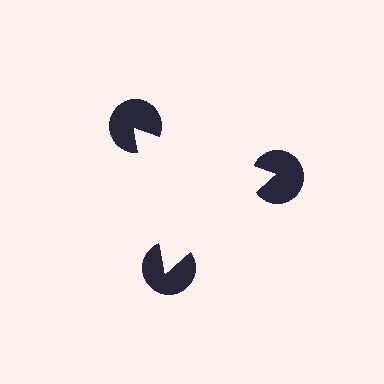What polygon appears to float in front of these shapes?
An illusory triangle — its edges are inferred from the aligned wedge cuts in the pac-man discs, not physically drawn.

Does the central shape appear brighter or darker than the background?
It typically appears slightly brighter than the background, even though no actual brightness change is drawn.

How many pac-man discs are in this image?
There are 3 — one at each vertex of the illusory triangle.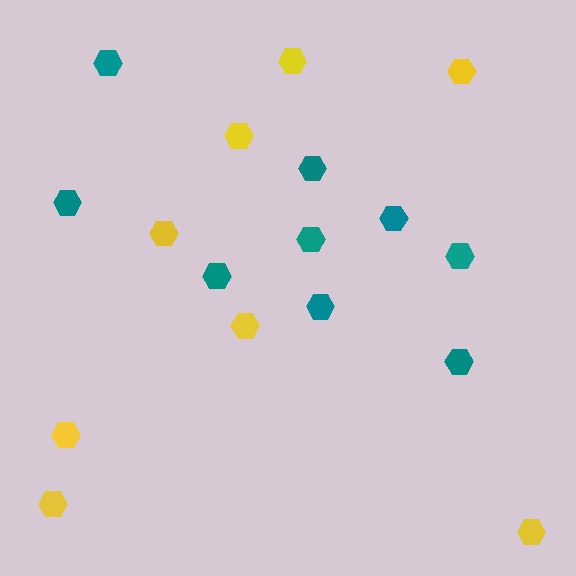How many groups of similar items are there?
There are 2 groups: one group of yellow hexagons (8) and one group of teal hexagons (9).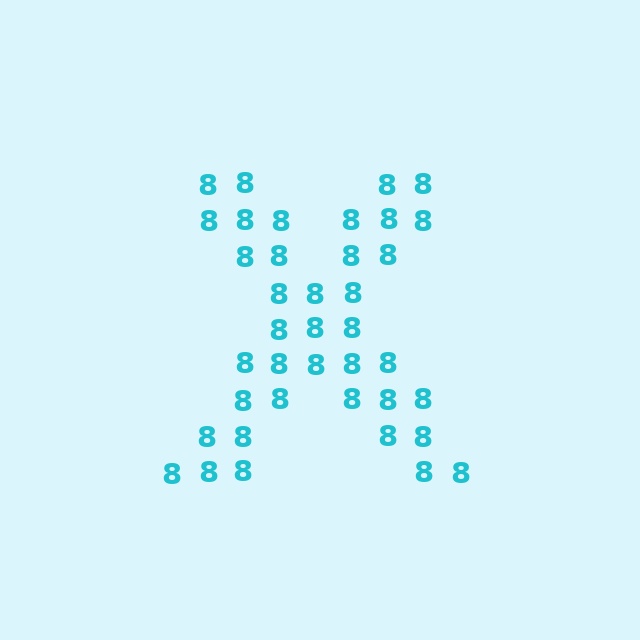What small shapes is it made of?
It is made of small digit 8's.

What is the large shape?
The large shape is the letter X.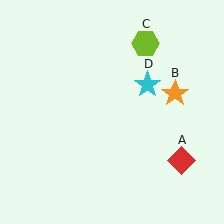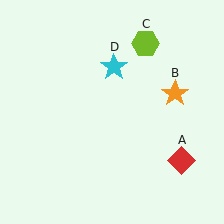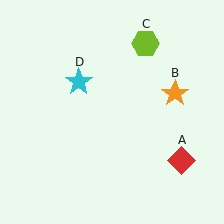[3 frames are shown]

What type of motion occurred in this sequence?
The cyan star (object D) rotated counterclockwise around the center of the scene.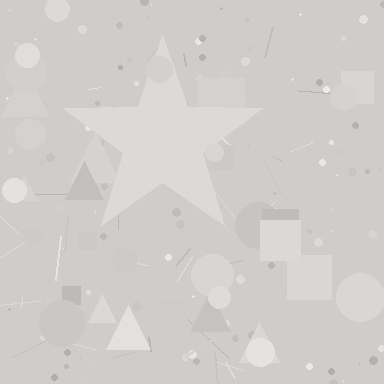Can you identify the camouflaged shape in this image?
The camouflaged shape is a star.